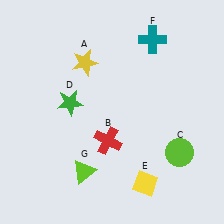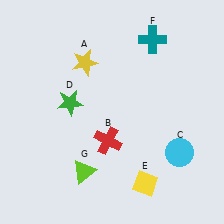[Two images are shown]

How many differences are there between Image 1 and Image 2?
There is 1 difference between the two images.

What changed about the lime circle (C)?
In Image 1, C is lime. In Image 2, it changed to cyan.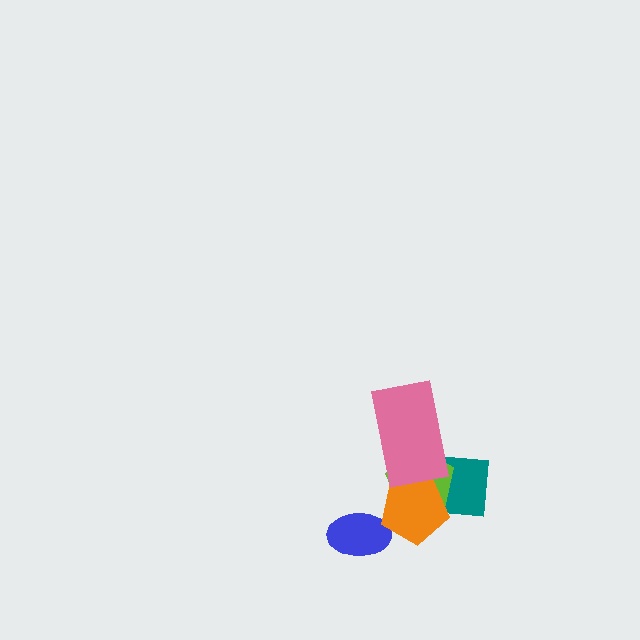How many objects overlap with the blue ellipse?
1 object overlaps with the blue ellipse.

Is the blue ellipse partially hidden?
Yes, it is partially covered by another shape.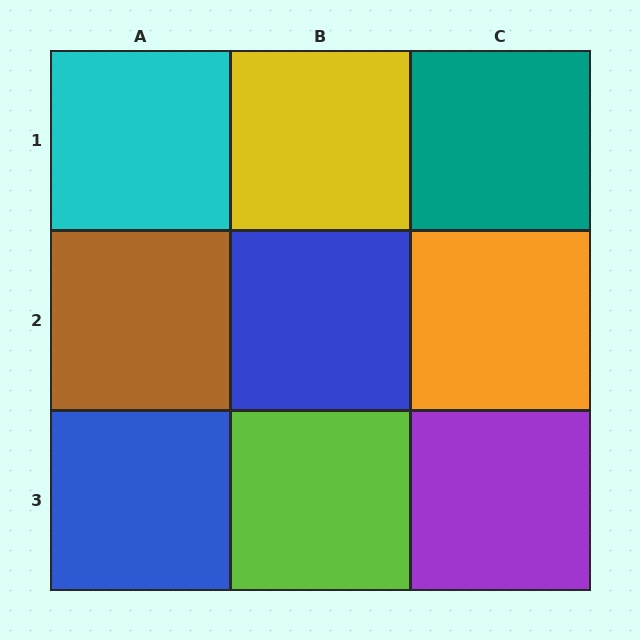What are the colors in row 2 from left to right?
Brown, blue, orange.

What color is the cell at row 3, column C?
Purple.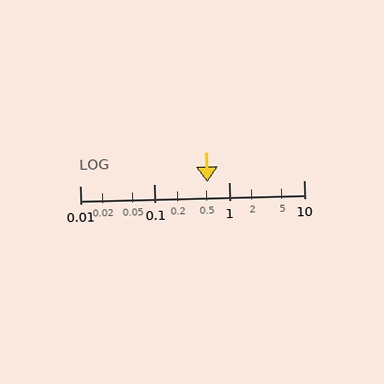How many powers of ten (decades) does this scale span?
The scale spans 3 decades, from 0.01 to 10.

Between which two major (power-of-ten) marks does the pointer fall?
The pointer is between 0.1 and 1.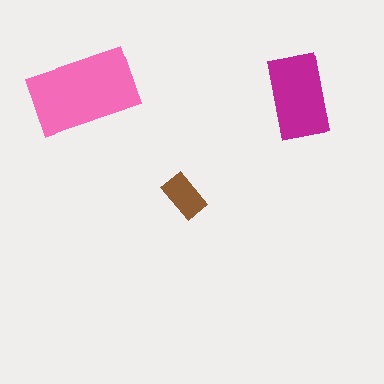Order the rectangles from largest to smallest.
the pink one, the magenta one, the brown one.